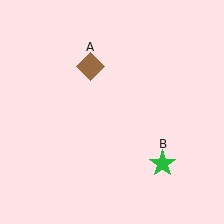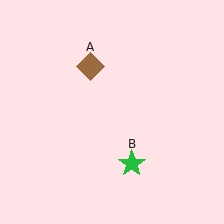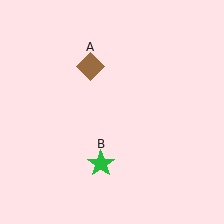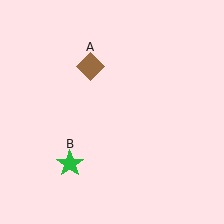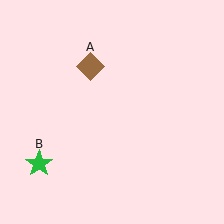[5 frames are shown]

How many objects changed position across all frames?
1 object changed position: green star (object B).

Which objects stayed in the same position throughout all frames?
Brown diamond (object A) remained stationary.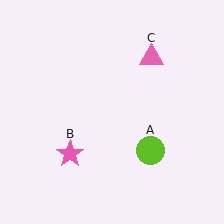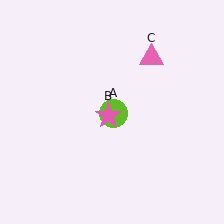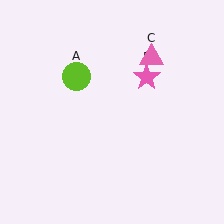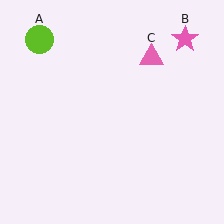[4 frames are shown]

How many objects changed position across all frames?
2 objects changed position: lime circle (object A), pink star (object B).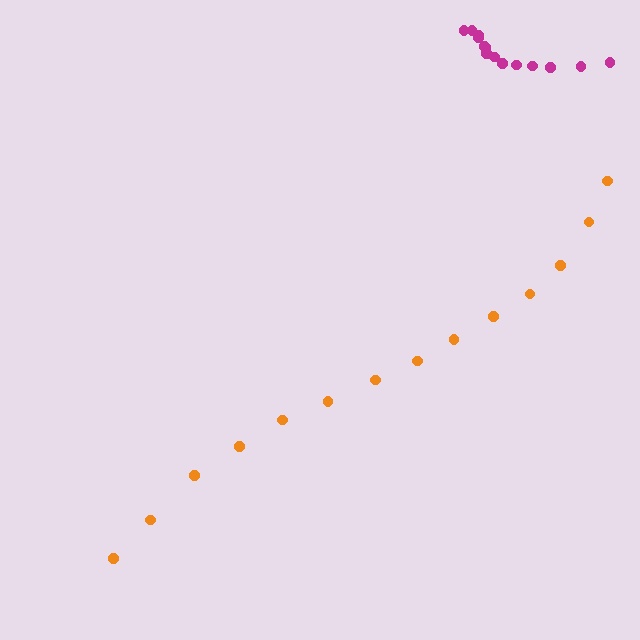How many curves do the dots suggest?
There are 2 distinct paths.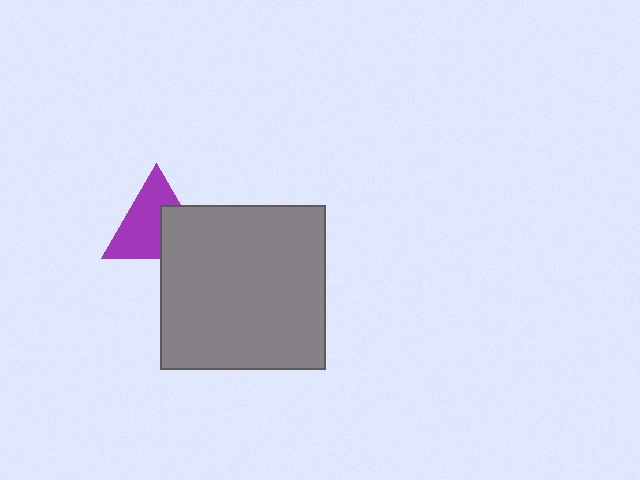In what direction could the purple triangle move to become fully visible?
The purple triangle could move toward the upper-left. That would shift it out from behind the gray square entirely.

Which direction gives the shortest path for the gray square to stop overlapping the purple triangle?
Moving toward the lower-right gives the shortest separation.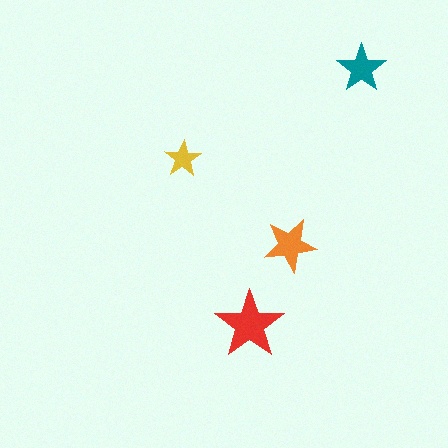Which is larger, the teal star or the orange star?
The orange one.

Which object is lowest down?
The red star is bottommost.